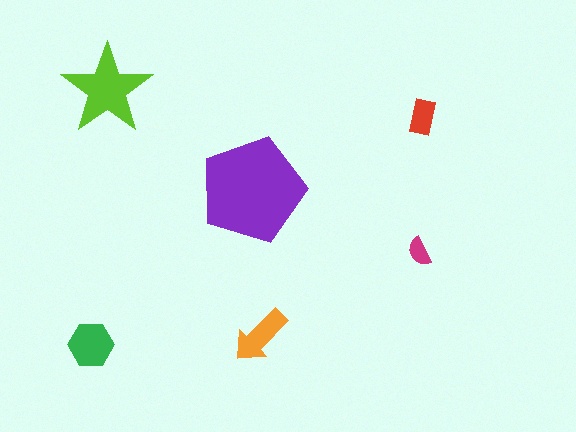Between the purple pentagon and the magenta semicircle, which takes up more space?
The purple pentagon.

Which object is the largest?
The purple pentagon.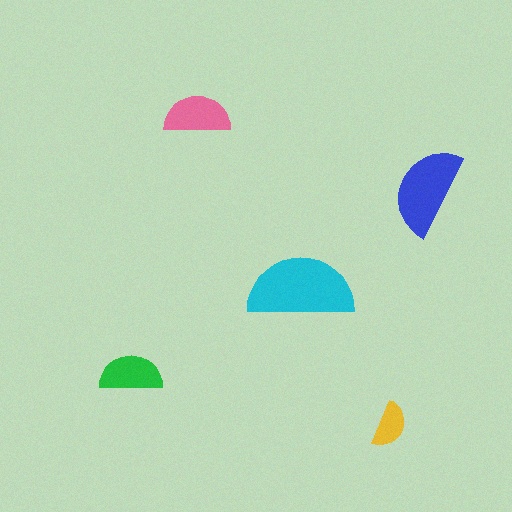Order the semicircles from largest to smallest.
the cyan one, the blue one, the pink one, the green one, the yellow one.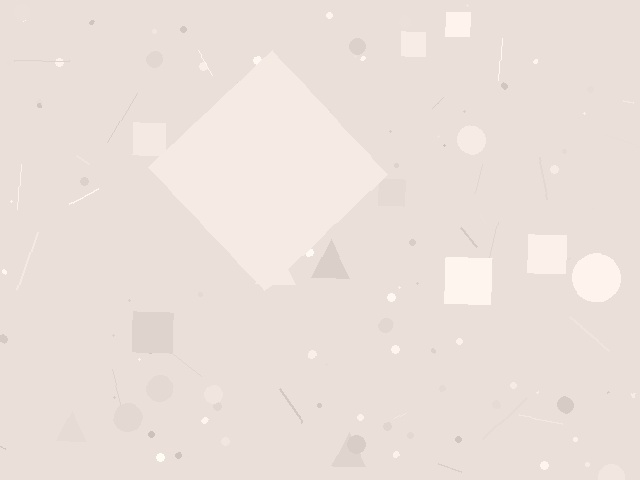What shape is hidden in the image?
A diamond is hidden in the image.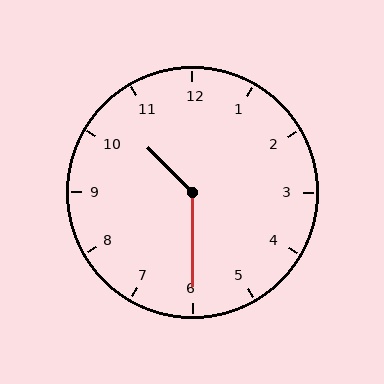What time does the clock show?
10:30.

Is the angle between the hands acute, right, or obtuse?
It is obtuse.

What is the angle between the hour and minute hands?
Approximately 135 degrees.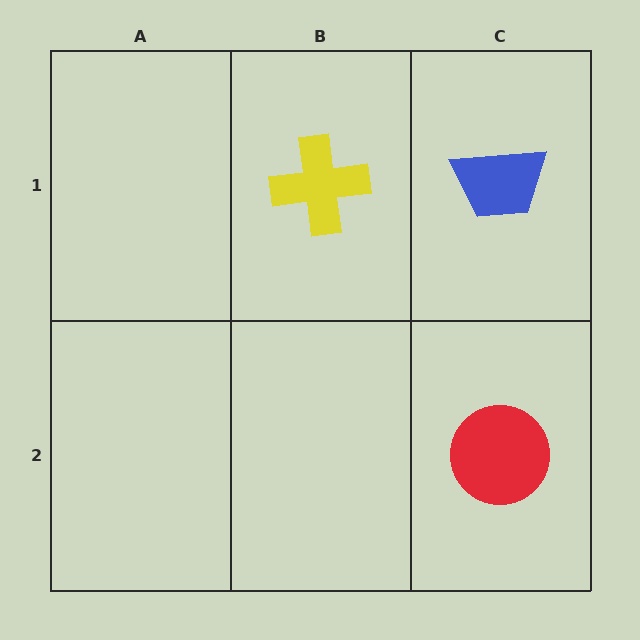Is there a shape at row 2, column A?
No, that cell is empty.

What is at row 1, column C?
A blue trapezoid.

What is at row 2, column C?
A red circle.